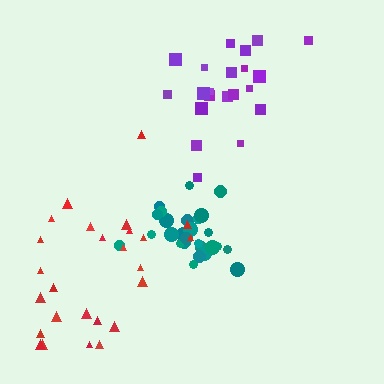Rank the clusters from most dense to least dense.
teal, purple, red.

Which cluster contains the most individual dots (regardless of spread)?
Teal (28).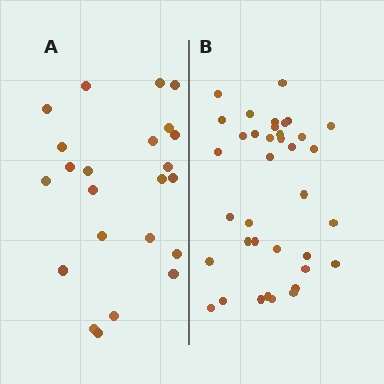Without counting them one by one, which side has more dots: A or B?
Region B (the right region) has more dots.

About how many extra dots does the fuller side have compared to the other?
Region B has approximately 15 more dots than region A.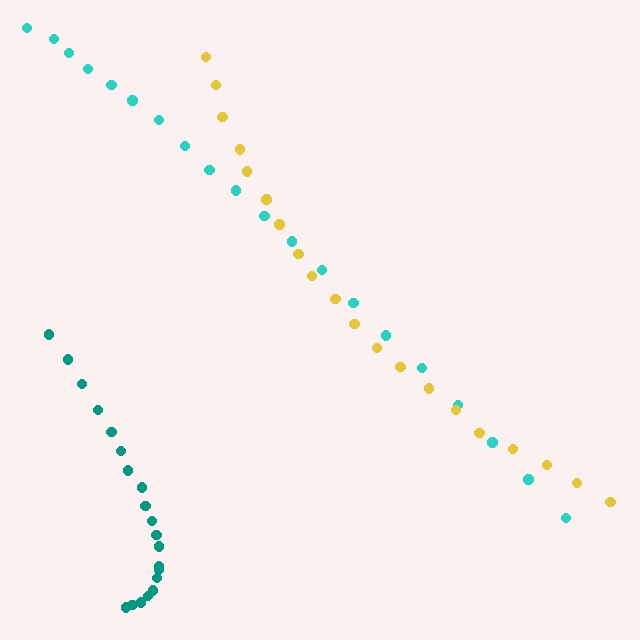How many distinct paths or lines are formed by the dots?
There are 3 distinct paths.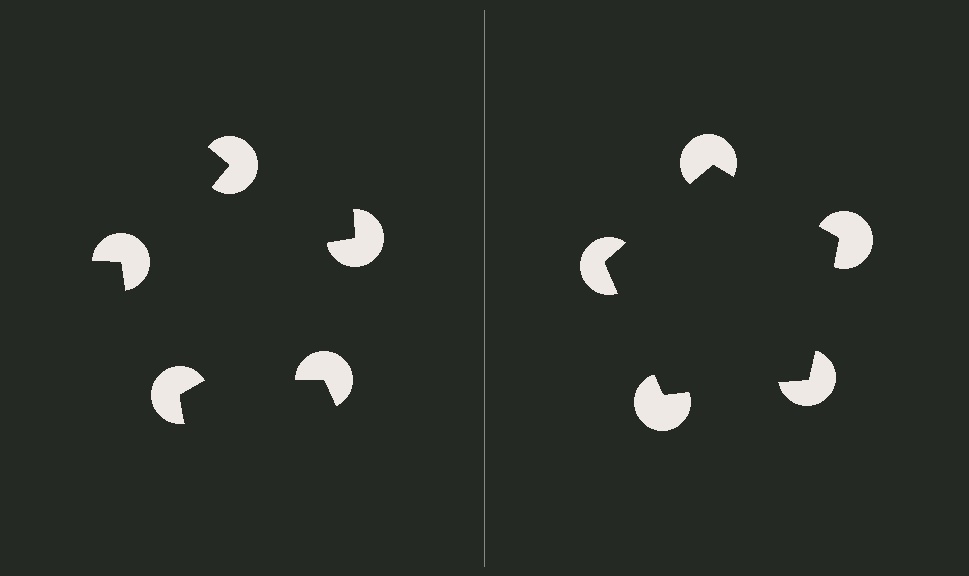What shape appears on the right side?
An illusory pentagon.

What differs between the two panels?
The pac-man discs are positioned identically on both sides; only the wedge orientations differ. On the right they align to a pentagon; on the left they are misaligned.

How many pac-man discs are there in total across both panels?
10 — 5 on each side.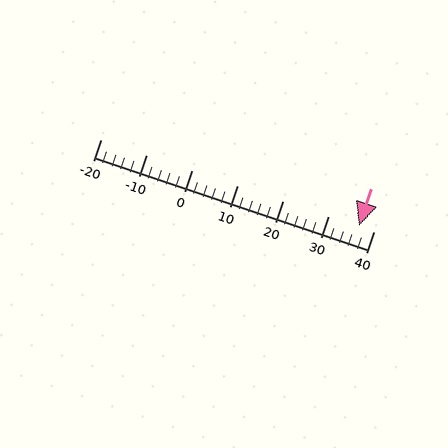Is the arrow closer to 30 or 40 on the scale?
The arrow is closer to 40.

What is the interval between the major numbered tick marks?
The major tick marks are spaced 10 units apart.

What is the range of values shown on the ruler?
The ruler shows values from -20 to 40.